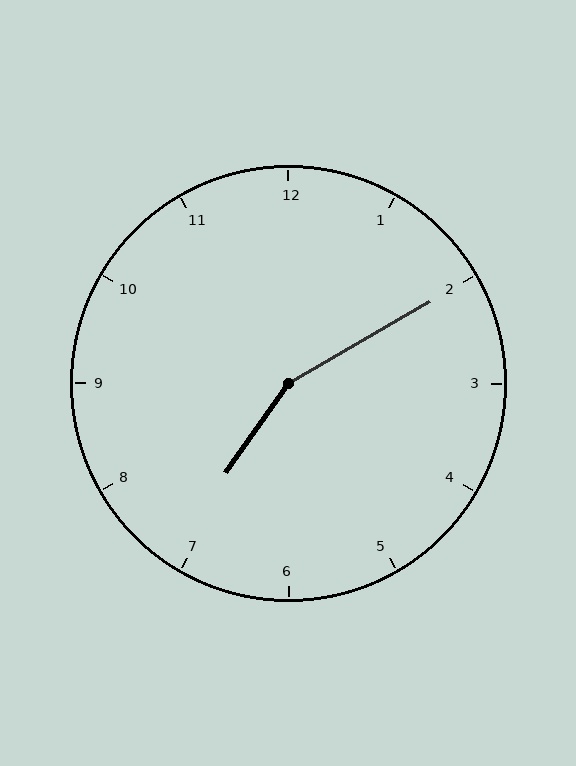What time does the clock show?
7:10.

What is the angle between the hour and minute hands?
Approximately 155 degrees.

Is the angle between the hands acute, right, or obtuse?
It is obtuse.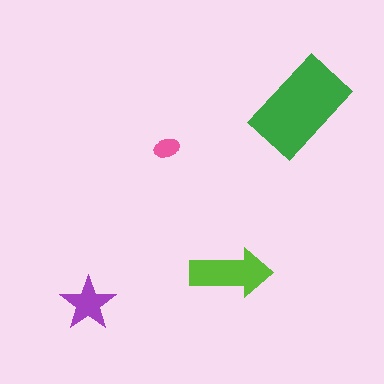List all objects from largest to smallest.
The green rectangle, the lime arrow, the purple star, the pink ellipse.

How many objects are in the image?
There are 4 objects in the image.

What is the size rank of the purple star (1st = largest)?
3rd.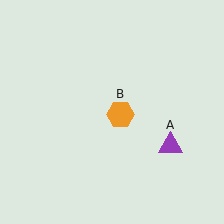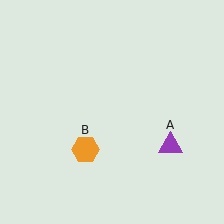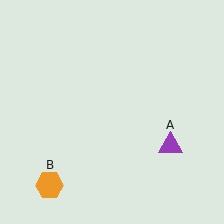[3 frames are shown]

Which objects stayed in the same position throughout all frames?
Purple triangle (object A) remained stationary.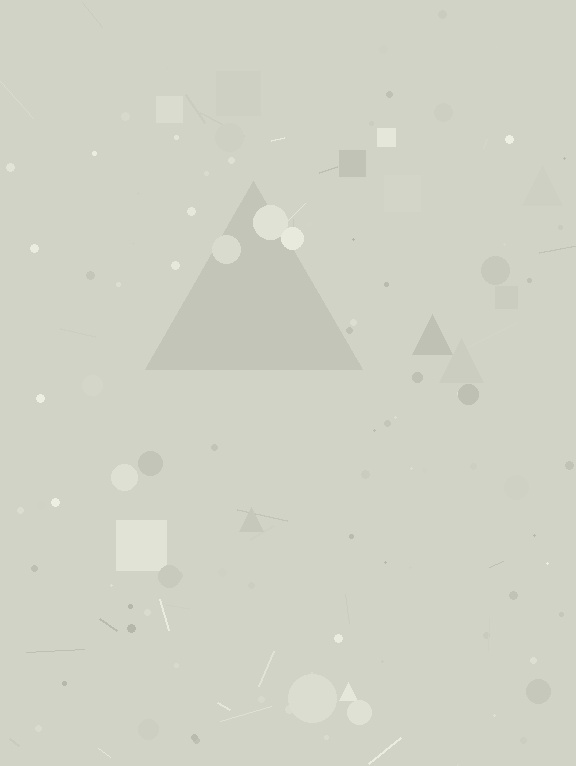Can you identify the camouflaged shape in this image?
The camouflaged shape is a triangle.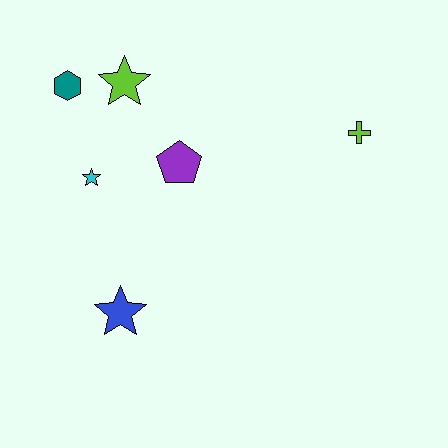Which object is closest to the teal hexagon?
The lime star is closest to the teal hexagon.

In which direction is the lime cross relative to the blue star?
The lime cross is to the right of the blue star.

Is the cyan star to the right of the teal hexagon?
Yes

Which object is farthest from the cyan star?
The lime cross is farthest from the cyan star.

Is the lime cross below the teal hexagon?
Yes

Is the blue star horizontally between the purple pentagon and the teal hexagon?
Yes